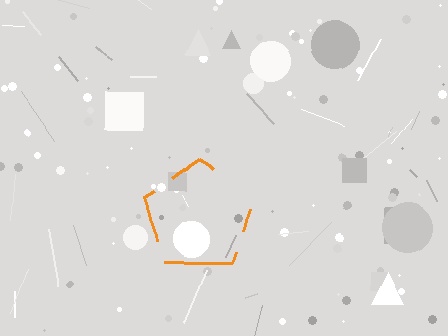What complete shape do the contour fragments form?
The contour fragments form a pentagon.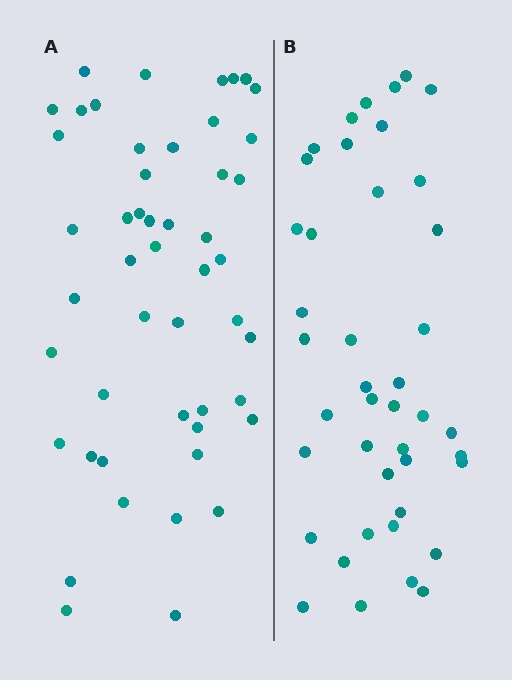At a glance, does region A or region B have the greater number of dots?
Region A (the left region) has more dots.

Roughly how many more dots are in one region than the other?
Region A has roughly 8 or so more dots than region B.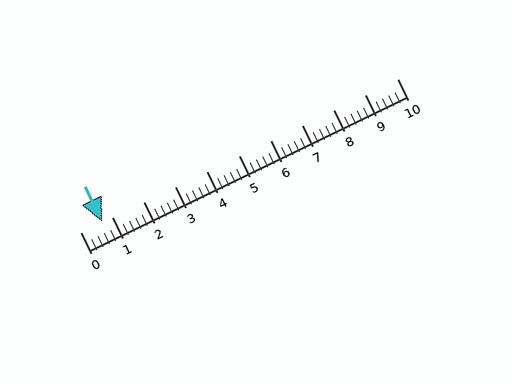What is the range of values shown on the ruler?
The ruler shows values from 0 to 10.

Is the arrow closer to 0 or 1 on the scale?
The arrow is closer to 1.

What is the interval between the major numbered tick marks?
The major tick marks are spaced 1 units apart.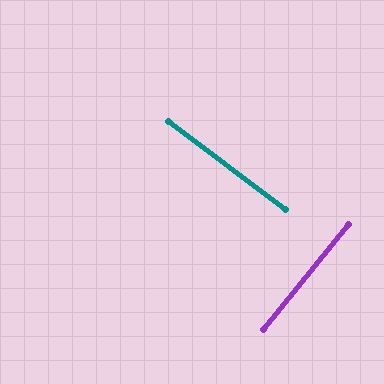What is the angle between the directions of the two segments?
Approximately 88 degrees.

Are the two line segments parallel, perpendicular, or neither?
Perpendicular — they meet at approximately 88°.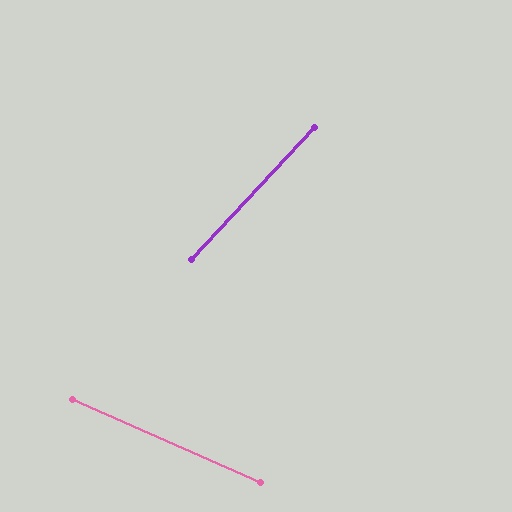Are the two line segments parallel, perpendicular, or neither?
Neither parallel nor perpendicular — they differ by about 71°.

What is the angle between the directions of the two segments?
Approximately 71 degrees.